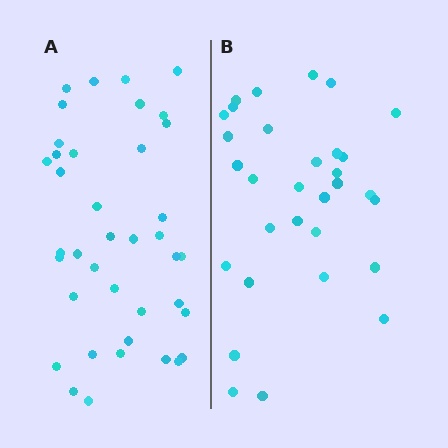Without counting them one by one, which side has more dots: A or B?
Region A (the left region) has more dots.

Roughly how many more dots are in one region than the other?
Region A has roughly 8 or so more dots than region B.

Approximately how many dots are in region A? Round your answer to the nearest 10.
About 40 dots. (The exact count is 39, which rounds to 40.)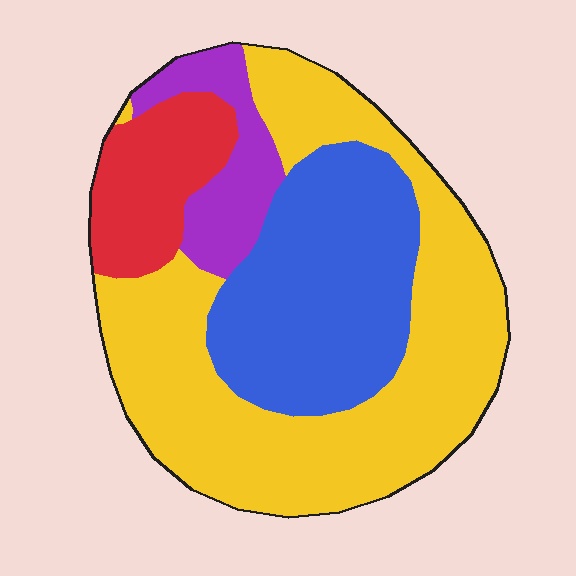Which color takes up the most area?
Yellow, at roughly 50%.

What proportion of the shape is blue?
Blue covers around 30% of the shape.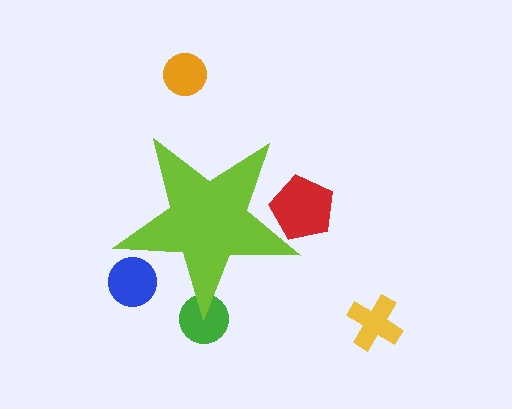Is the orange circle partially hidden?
No, the orange circle is fully visible.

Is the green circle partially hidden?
Yes, the green circle is partially hidden behind the lime star.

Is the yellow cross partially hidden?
No, the yellow cross is fully visible.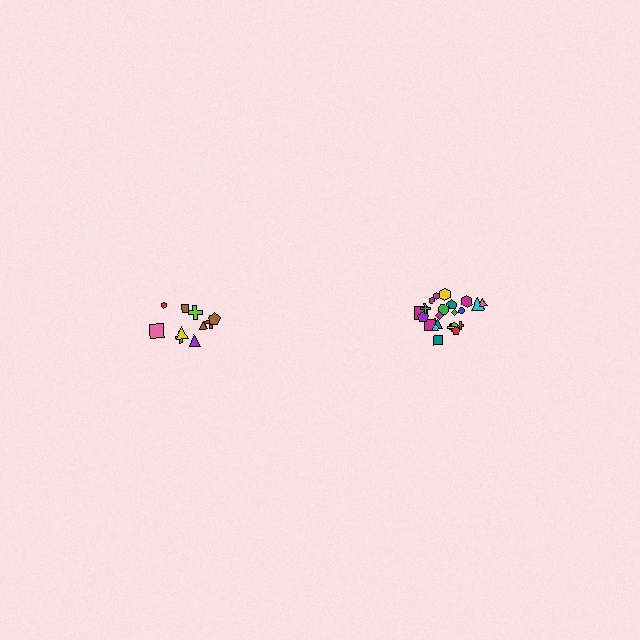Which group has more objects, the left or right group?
The right group.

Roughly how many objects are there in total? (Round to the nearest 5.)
Roughly 30 objects in total.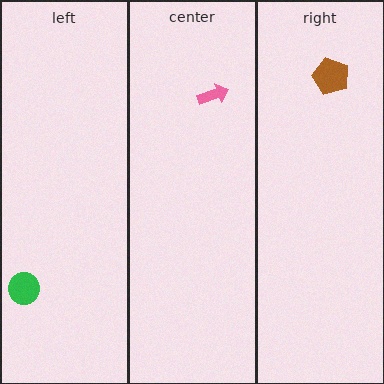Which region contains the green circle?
The left region.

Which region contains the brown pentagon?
The right region.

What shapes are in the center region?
The pink arrow.